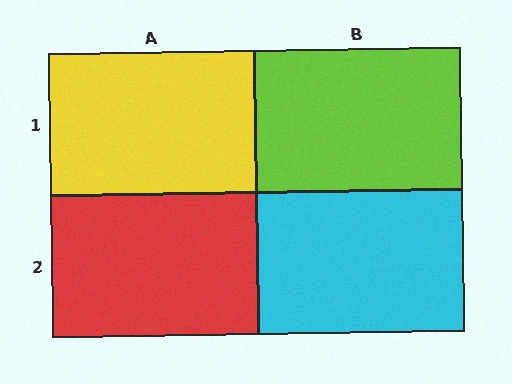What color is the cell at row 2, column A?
Red.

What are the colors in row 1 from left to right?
Yellow, lime.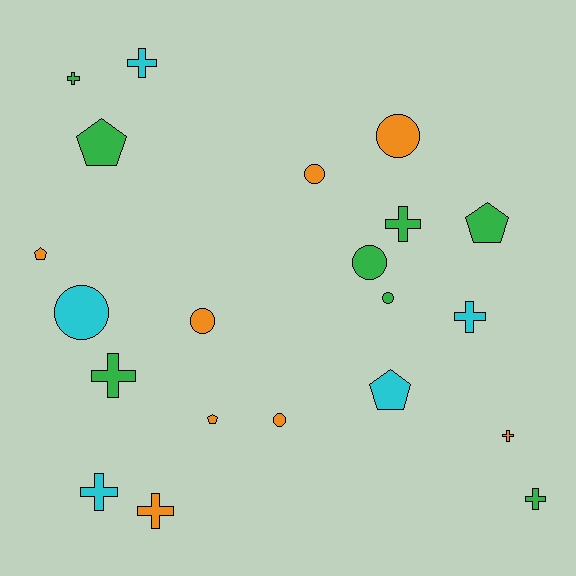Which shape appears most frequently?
Cross, with 9 objects.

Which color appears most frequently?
Orange, with 8 objects.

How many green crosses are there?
There are 4 green crosses.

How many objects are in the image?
There are 21 objects.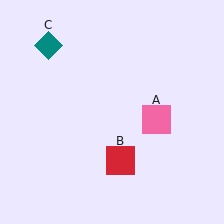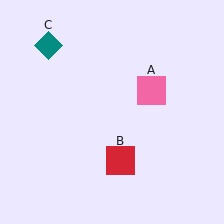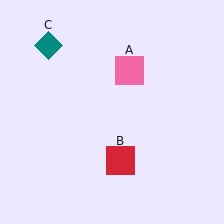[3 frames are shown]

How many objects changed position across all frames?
1 object changed position: pink square (object A).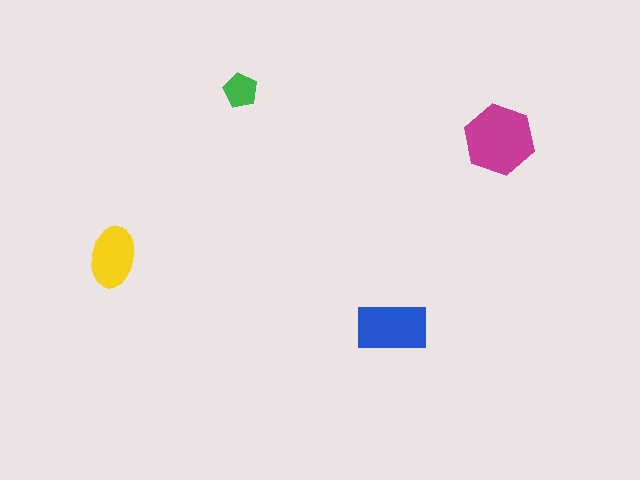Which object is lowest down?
The blue rectangle is bottommost.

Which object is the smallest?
The green pentagon.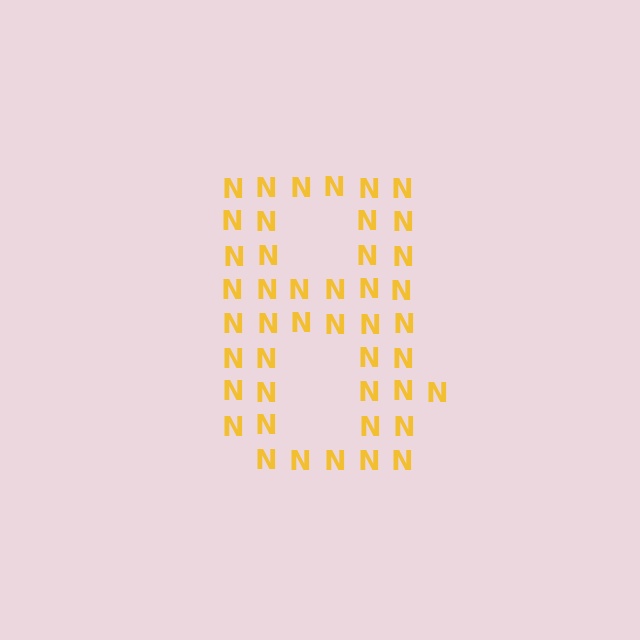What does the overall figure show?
The overall figure shows the digit 8.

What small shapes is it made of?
It is made of small letter N's.